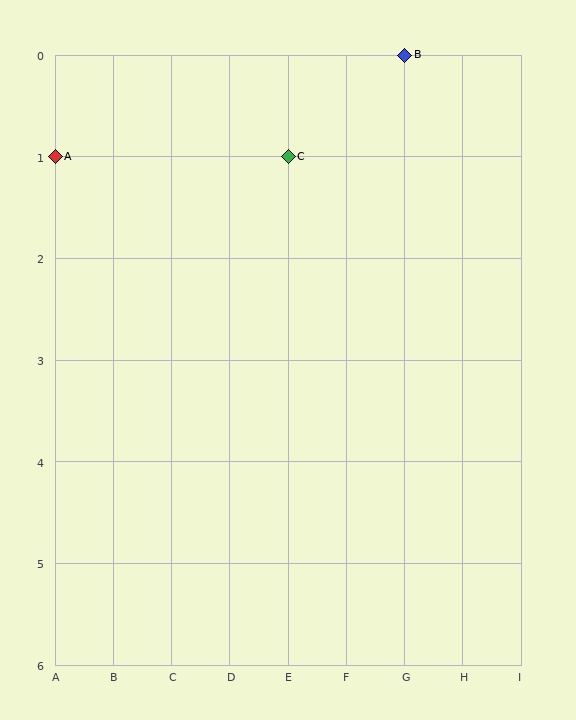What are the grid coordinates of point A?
Point A is at grid coordinates (A, 1).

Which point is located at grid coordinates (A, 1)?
Point A is at (A, 1).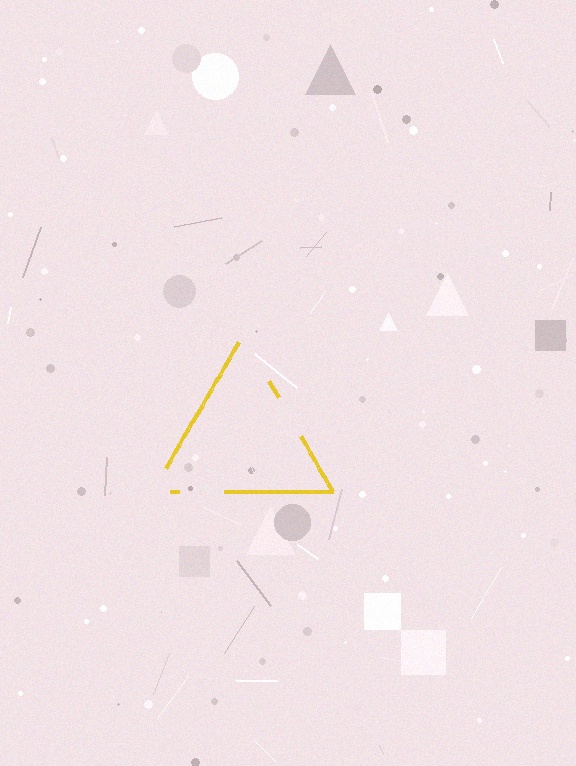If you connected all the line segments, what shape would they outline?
They would outline a triangle.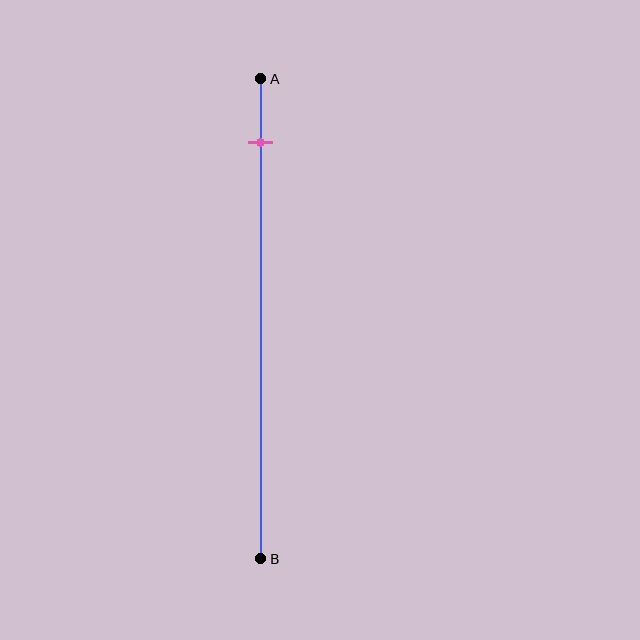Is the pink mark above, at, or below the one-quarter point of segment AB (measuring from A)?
The pink mark is above the one-quarter point of segment AB.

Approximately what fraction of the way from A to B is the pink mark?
The pink mark is approximately 15% of the way from A to B.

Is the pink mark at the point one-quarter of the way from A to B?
No, the mark is at about 15% from A, not at the 25% one-quarter point.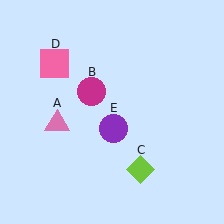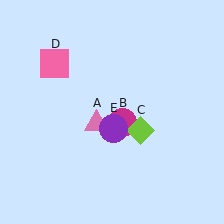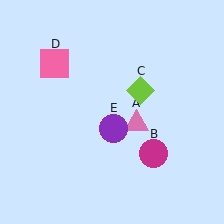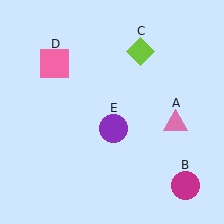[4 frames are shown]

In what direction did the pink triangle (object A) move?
The pink triangle (object A) moved right.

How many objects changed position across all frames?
3 objects changed position: pink triangle (object A), magenta circle (object B), lime diamond (object C).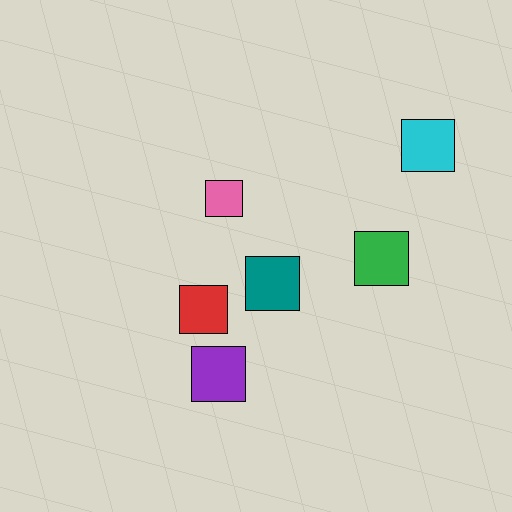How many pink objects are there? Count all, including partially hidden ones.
There is 1 pink object.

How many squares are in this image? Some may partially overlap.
There are 6 squares.